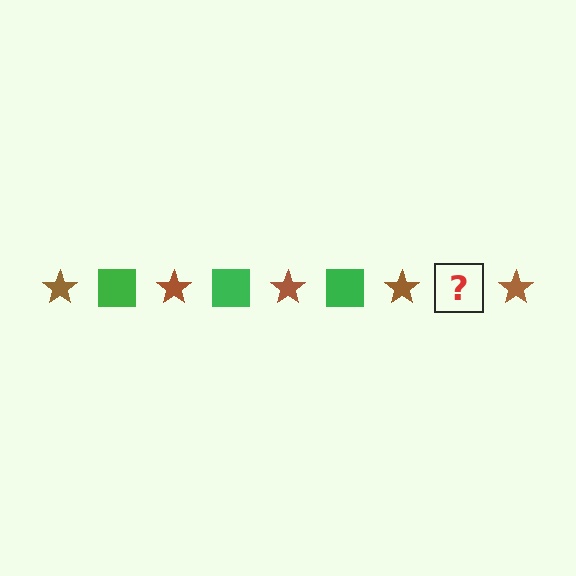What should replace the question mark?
The question mark should be replaced with a green square.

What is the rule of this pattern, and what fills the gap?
The rule is that the pattern alternates between brown star and green square. The gap should be filled with a green square.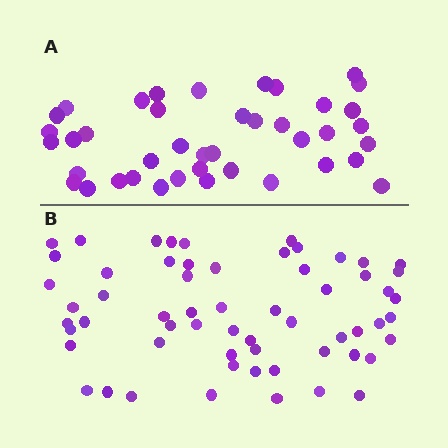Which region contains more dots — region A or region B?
Region B (the bottom region) has more dots.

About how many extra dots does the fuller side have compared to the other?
Region B has approximately 20 more dots than region A.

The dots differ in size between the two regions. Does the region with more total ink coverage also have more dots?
No. Region A has more total ink coverage because its dots are larger, but region B actually contains more individual dots. Total area can be misleading — the number of items is what matters here.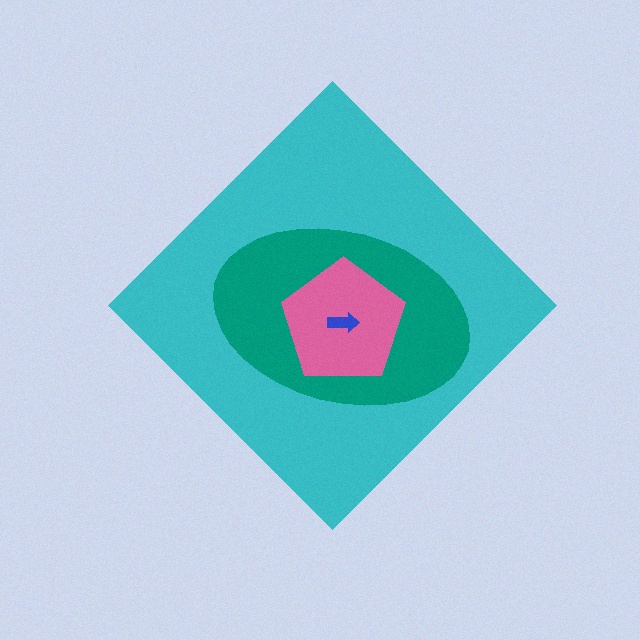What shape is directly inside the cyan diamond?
The teal ellipse.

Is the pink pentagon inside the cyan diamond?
Yes.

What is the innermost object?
The blue arrow.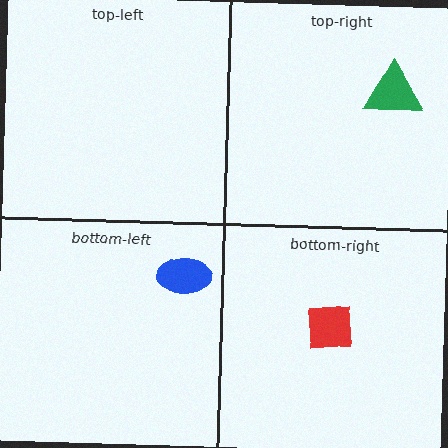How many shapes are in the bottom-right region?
1.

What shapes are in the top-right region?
The green triangle.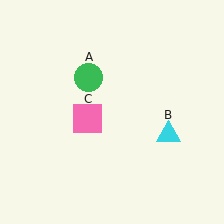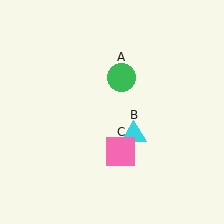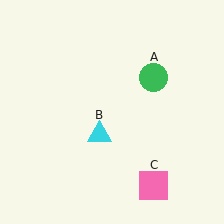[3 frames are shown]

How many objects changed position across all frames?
3 objects changed position: green circle (object A), cyan triangle (object B), pink square (object C).